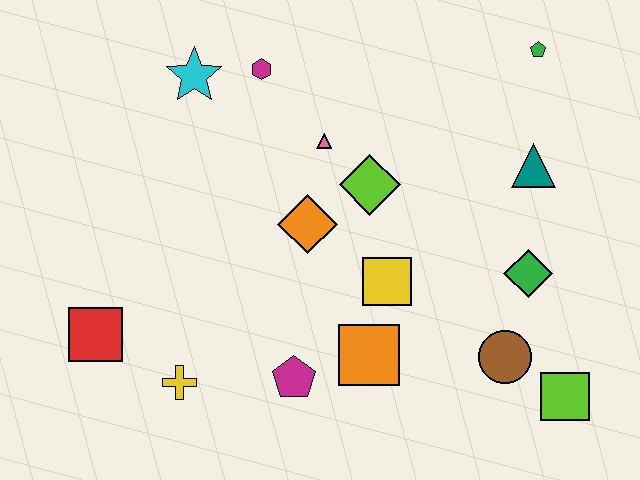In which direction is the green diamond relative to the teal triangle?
The green diamond is below the teal triangle.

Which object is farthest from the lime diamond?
The red square is farthest from the lime diamond.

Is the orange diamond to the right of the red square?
Yes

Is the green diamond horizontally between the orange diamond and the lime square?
Yes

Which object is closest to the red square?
The yellow cross is closest to the red square.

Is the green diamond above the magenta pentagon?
Yes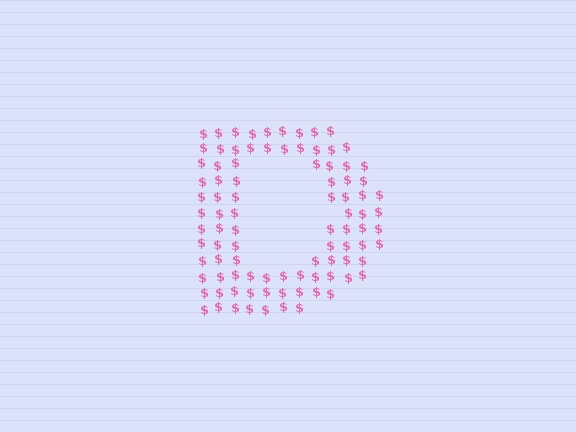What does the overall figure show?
The overall figure shows the letter D.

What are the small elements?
The small elements are dollar signs.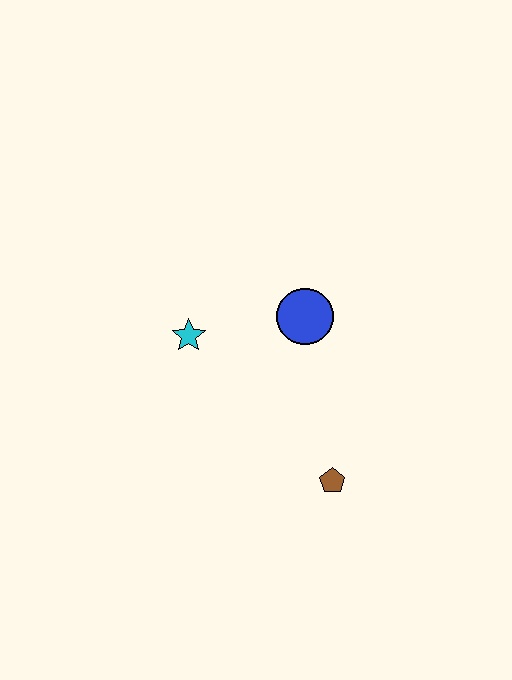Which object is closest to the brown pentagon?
The blue circle is closest to the brown pentagon.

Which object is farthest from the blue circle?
The brown pentagon is farthest from the blue circle.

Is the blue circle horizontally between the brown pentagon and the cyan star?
Yes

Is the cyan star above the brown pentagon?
Yes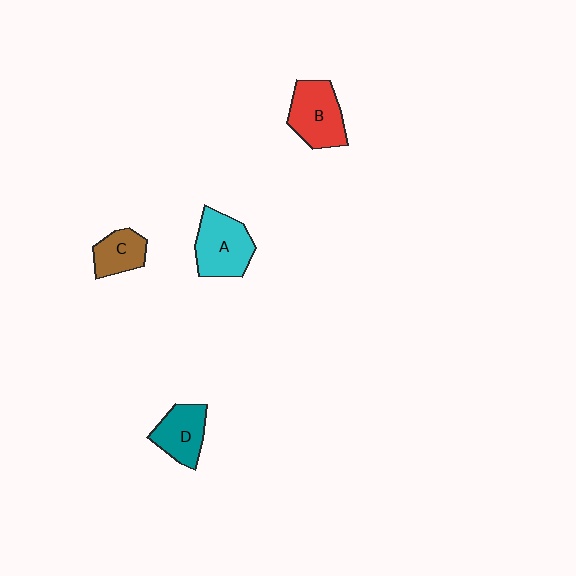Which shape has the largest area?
Shape A (cyan).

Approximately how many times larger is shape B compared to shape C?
Approximately 1.5 times.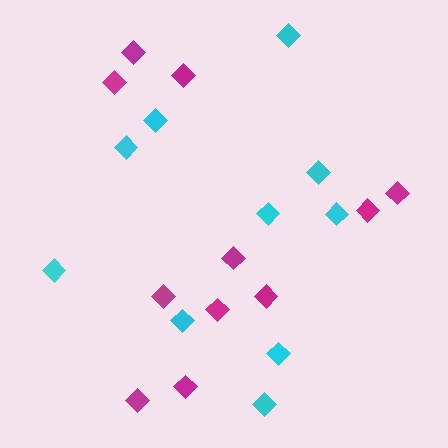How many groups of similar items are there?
There are 2 groups: one group of magenta diamonds (11) and one group of cyan diamonds (10).